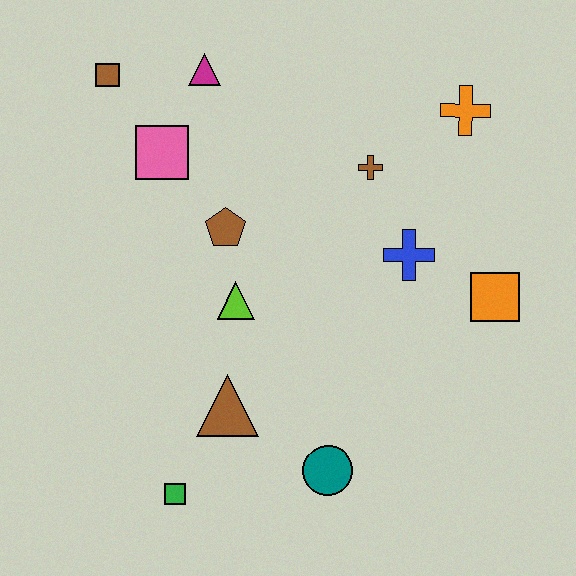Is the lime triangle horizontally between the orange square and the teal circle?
No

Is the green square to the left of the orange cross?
Yes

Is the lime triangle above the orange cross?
No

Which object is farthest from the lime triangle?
The orange cross is farthest from the lime triangle.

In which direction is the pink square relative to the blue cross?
The pink square is to the left of the blue cross.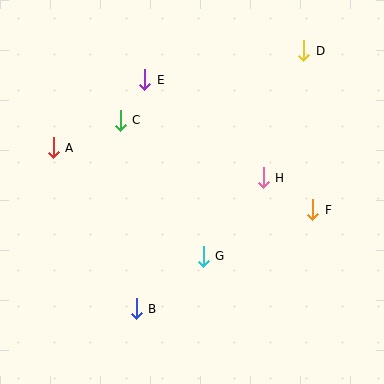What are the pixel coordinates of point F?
Point F is at (313, 210).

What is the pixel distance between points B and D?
The distance between B and D is 308 pixels.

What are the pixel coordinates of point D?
Point D is at (304, 51).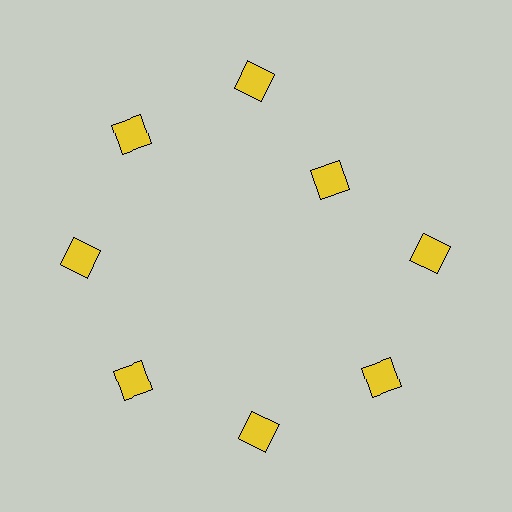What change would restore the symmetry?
The symmetry would be restored by moving it outward, back onto the ring so that all 8 diamonds sit at equal angles and equal distance from the center.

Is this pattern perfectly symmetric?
No. The 8 yellow diamonds are arranged in a ring, but one element near the 2 o'clock position is pulled inward toward the center, breaking the 8-fold rotational symmetry.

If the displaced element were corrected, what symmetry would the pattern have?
It would have 8-fold rotational symmetry — the pattern would map onto itself every 45 degrees.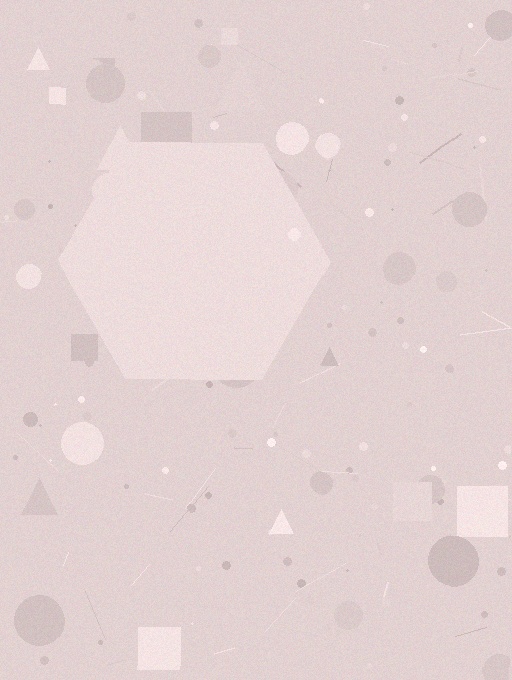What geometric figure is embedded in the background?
A hexagon is embedded in the background.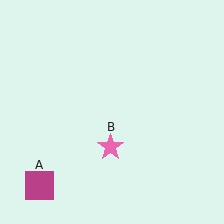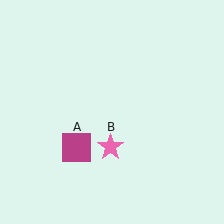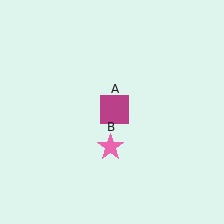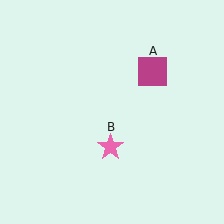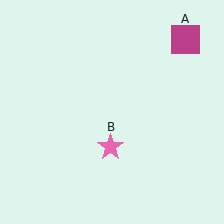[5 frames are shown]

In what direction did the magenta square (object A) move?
The magenta square (object A) moved up and to the right.